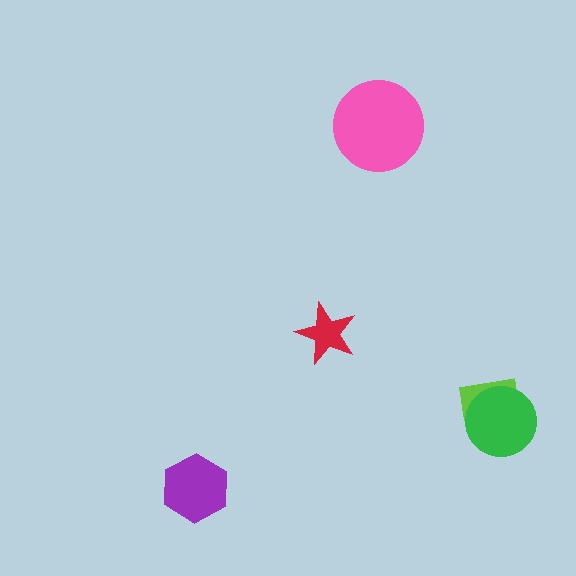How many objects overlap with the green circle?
1 object overlaps with the green circle.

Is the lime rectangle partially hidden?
Yes, it is partially covered by another shape.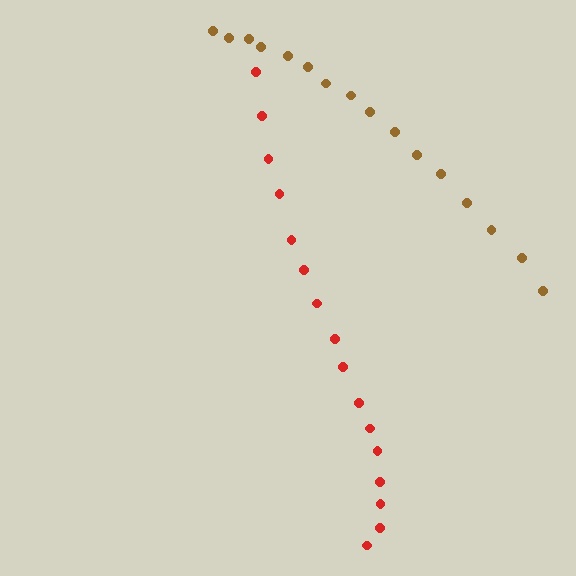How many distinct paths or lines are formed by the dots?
There are 2 distinct paths.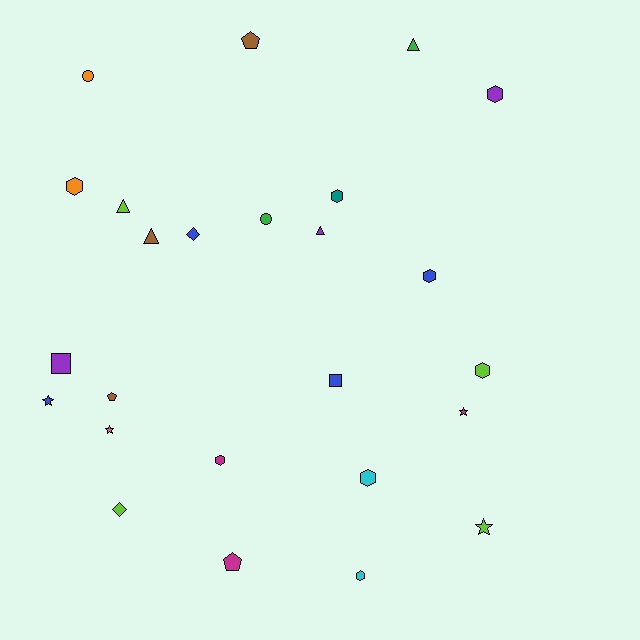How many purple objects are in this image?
There are 3 purple objects.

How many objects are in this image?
There are 25 objects.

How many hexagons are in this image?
There are 8 hexagons.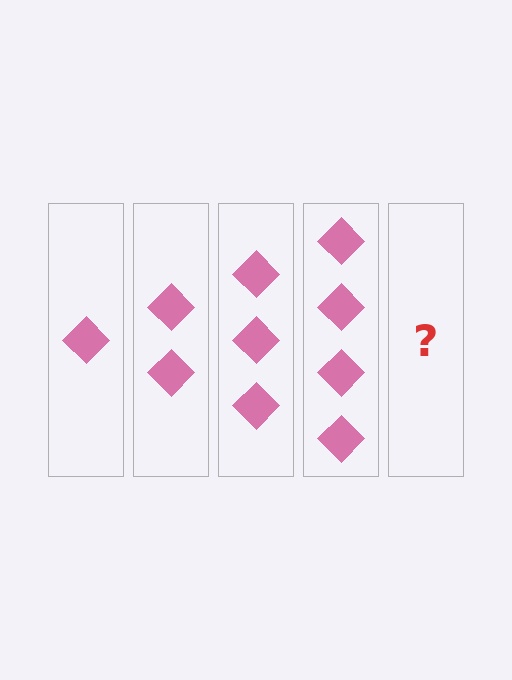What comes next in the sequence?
The next element should be 5 diamonds.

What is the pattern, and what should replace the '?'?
The pattern is that each step adds one more diamond. The '?' should be 5 diamonds.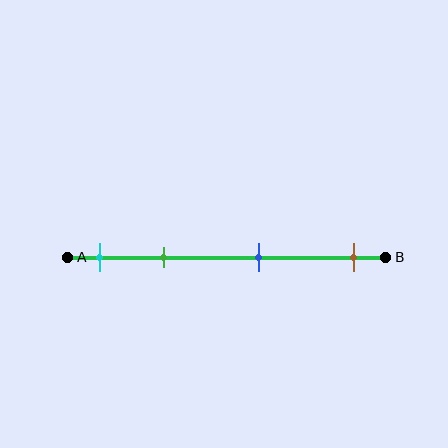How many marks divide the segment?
There are 4 marks dividing the segment.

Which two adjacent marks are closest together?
The cyan and green marks are the closest adjacent pair.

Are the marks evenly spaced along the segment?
No, the marks are not evenly spaced.